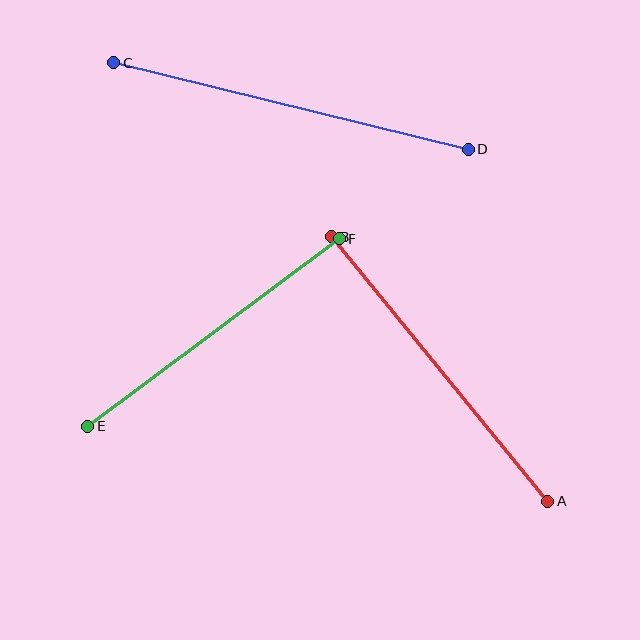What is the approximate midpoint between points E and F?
The midpoint is at approximately (213, 333) pixels.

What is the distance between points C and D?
The distance is approximately 365 pixels.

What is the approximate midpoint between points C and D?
The midpoint is at approximately (291, 106) pixels.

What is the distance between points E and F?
The distance is approximately 314 pixels.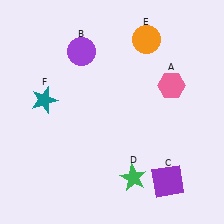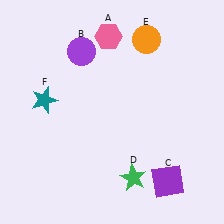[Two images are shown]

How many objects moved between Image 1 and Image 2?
1 object moved between the two images.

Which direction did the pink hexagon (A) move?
The pink hexagon (A) moved left.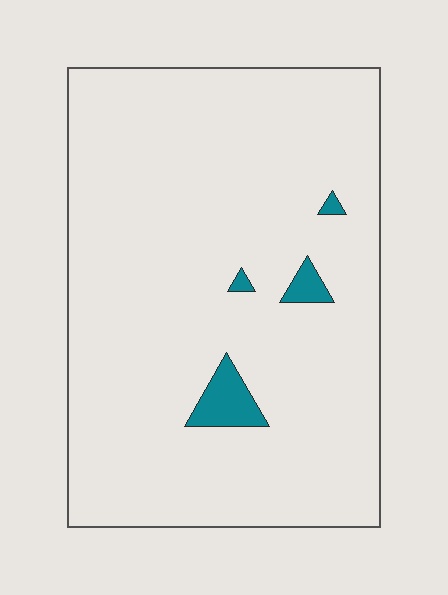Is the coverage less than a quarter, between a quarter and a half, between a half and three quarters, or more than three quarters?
Less than a quarter.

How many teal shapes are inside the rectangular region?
4.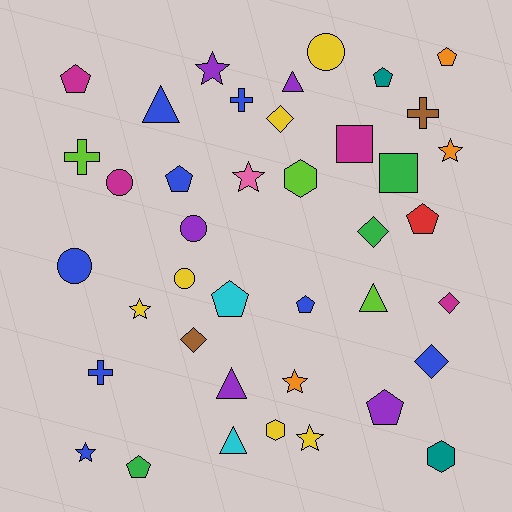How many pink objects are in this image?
There is 1 pink object.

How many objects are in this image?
There are 40 objects.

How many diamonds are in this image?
There are 5 diamonds.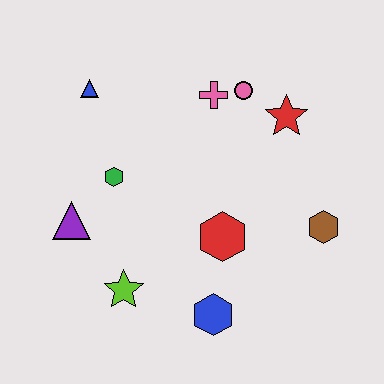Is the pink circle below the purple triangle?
No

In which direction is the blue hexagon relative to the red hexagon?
The blue hexagon is below the red hexagon.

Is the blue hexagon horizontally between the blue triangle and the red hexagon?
Yes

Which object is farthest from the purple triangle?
The brown hexagon is farthest from the purple triangle.